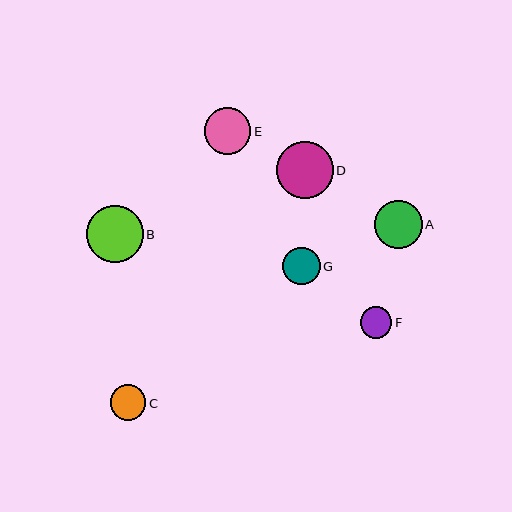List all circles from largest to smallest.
From largest to smallest: D, B, A, E, G, C, F.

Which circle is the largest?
Circle D is the largest with a size of approximately 57 pixels.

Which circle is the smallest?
Circle F is the smallest with a size of approximately 32 pixels.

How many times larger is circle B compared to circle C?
Circle B is approximately 1.6 times the size of circle C.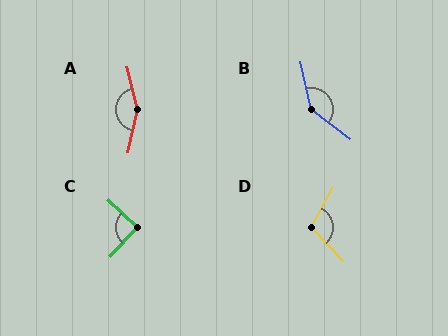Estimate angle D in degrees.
Approximately 108 degrees.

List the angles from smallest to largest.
C (90°), D (108°), B (139°), A (154°).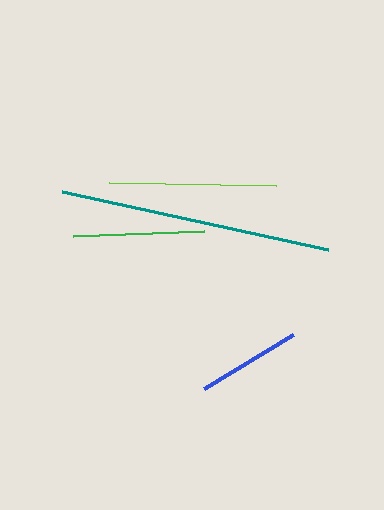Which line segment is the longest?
The teal line is the longest at approximately 272 pixels.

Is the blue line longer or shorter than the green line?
The green line is longer than the blue line.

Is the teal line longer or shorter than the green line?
The teal line is longer than the green line.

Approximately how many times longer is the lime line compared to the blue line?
The lime line is approximately 1.6 times the length of the blue line.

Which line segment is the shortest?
The blue line is the shortest at approximately 103 pixels.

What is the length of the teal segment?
The teal segment is approximately 272 pixels long.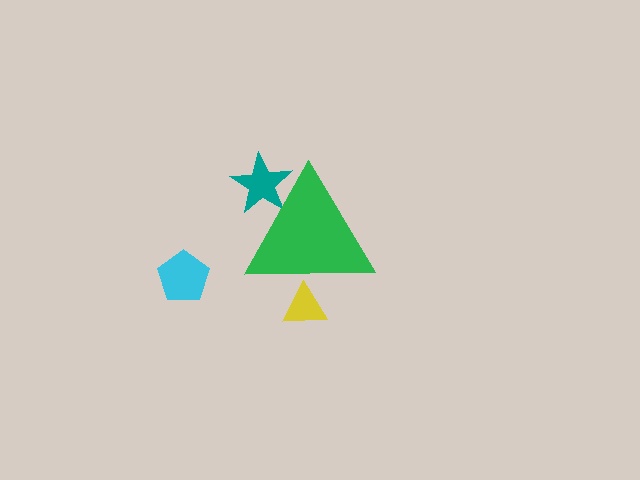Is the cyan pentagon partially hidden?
No, the cyan pentagon is fully visible.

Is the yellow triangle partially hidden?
Yes, the yellow triangle is partially hidden behind the green triangle.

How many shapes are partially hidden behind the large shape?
2 shapes are partially hidden.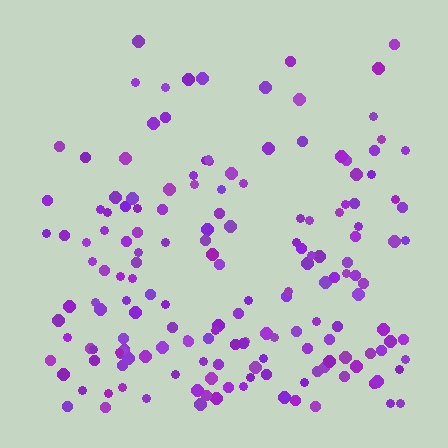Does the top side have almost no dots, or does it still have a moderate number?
Still a moderate number, just noticeably fewer than the bottom.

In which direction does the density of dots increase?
From top to bottom, with the bottom side densest.